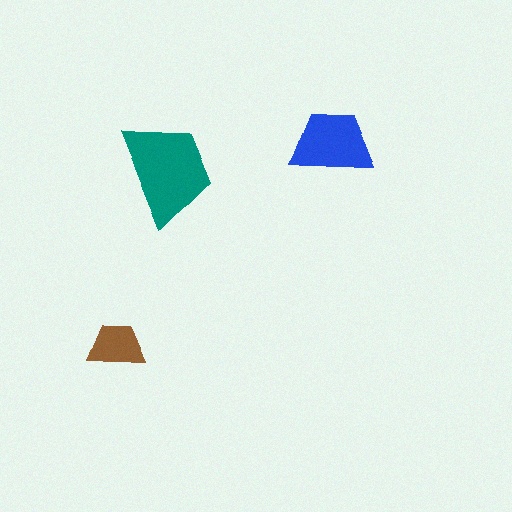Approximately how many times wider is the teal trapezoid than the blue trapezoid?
About 1.5 times wider.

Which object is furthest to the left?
The brown trapezoid is leftmost.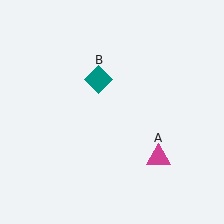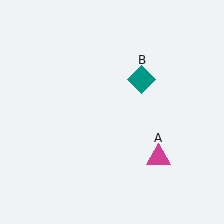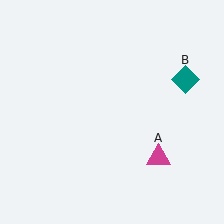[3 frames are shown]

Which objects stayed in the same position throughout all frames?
Magenta triangle (object A) remained stationary.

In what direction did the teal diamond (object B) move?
The teal diamond (object B) moved right.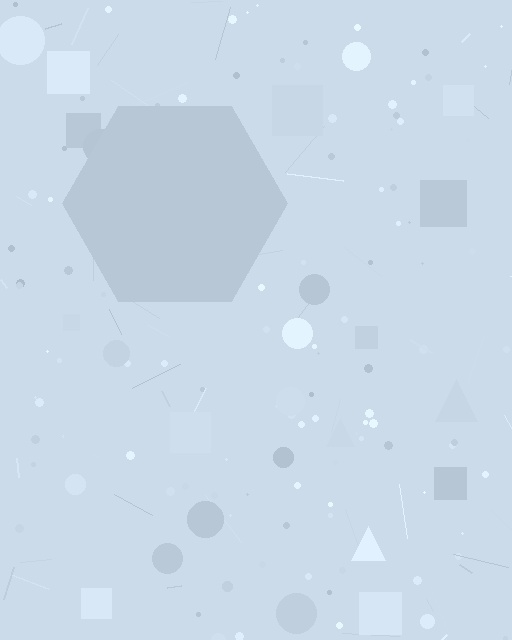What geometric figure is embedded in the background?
A hexagon is embedded in the background.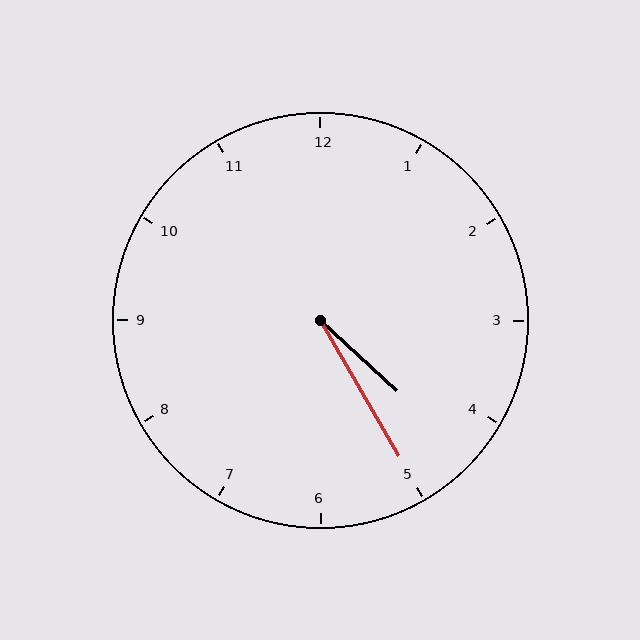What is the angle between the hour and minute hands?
Approximately 18 degrees.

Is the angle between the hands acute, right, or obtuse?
It is acute.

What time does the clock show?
4:25.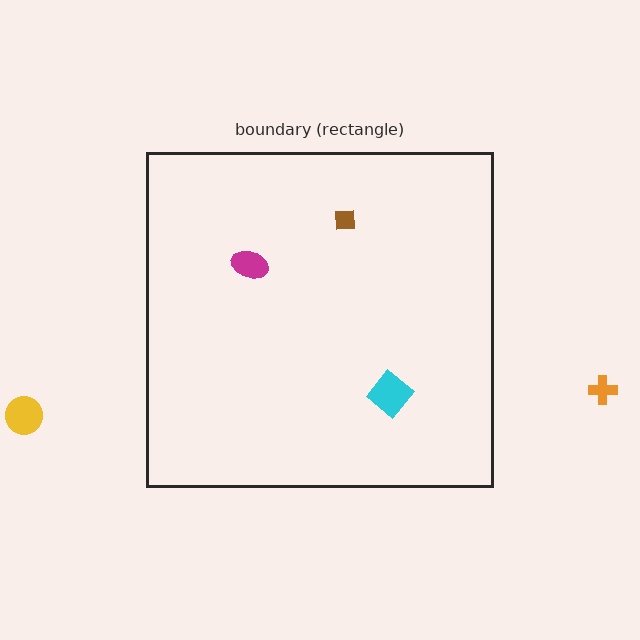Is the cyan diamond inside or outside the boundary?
Inside.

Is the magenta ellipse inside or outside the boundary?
Inside.